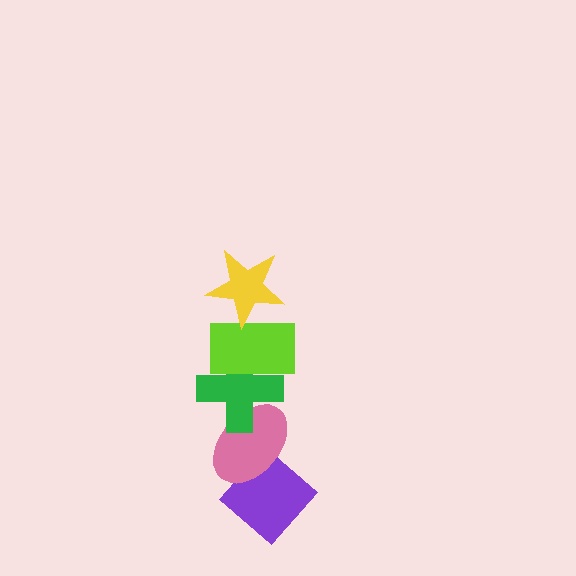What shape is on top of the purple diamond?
The pink ellipse is on top of the purple diamond.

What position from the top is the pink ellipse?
The pink ellipse is 4th from the top.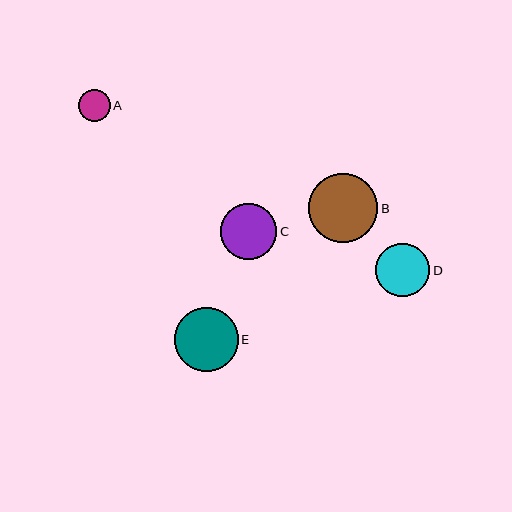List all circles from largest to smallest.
From largest to smallest: B, E, C, D, A.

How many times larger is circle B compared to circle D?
Circle B is approximately 1.3 times the size of circle D.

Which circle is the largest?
Circle B is the largest with a size of approximately 70 pixels.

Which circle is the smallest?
Circle A is the smallest with a size of approximately 31 pixels.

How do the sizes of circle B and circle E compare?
Circle B and circle E are approximately the same size.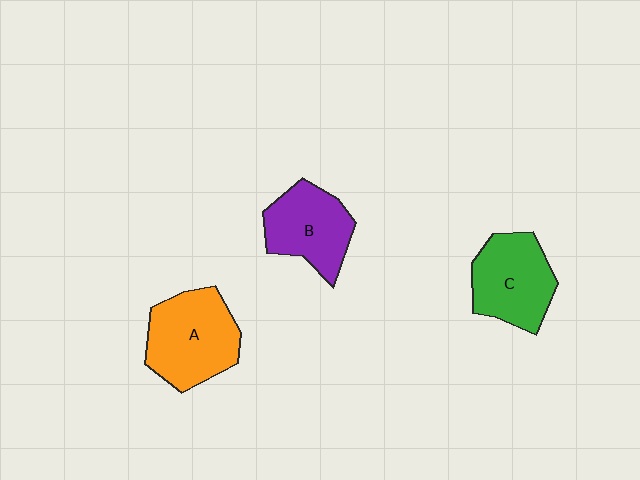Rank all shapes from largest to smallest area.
From largest to smallest: A (orange), C (green), B (purple).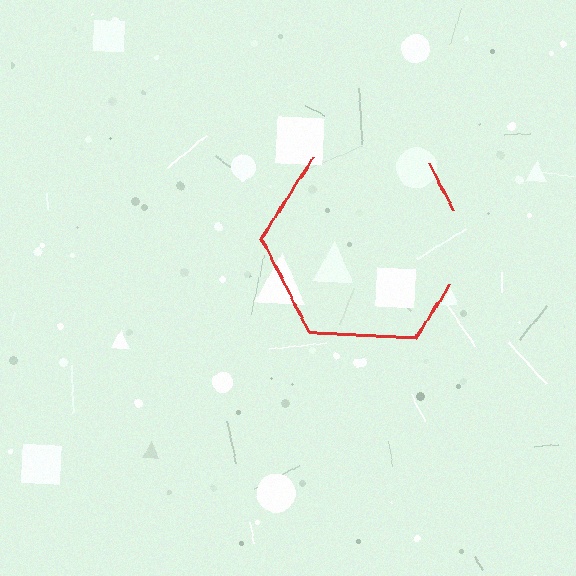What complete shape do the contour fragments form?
The contour fragments form a hexagon.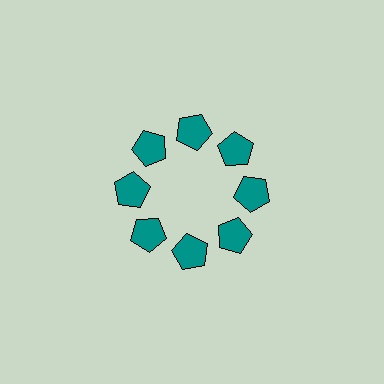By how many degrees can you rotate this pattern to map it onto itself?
The pattern maps onto itself every 45 degrees of rotation.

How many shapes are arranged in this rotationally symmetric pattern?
There are 8 shapes, arranged in 8 groups of 1.